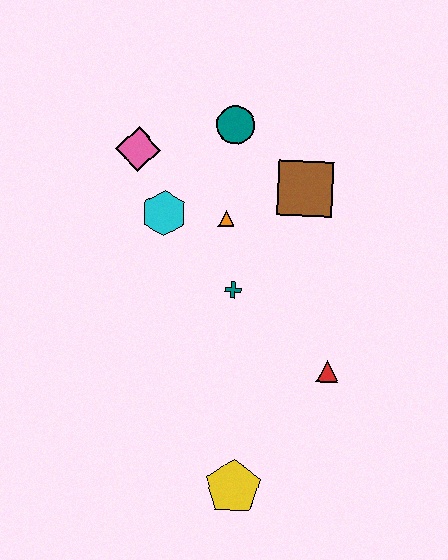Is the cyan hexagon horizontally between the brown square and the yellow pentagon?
No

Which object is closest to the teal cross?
The orange triangle is closest to the teal cross.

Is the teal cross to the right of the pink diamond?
Yes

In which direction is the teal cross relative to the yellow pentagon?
The teal cross is above the yellow pentagon.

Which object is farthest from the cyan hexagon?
The yellow pentagon is farthest from the cyan hexagon.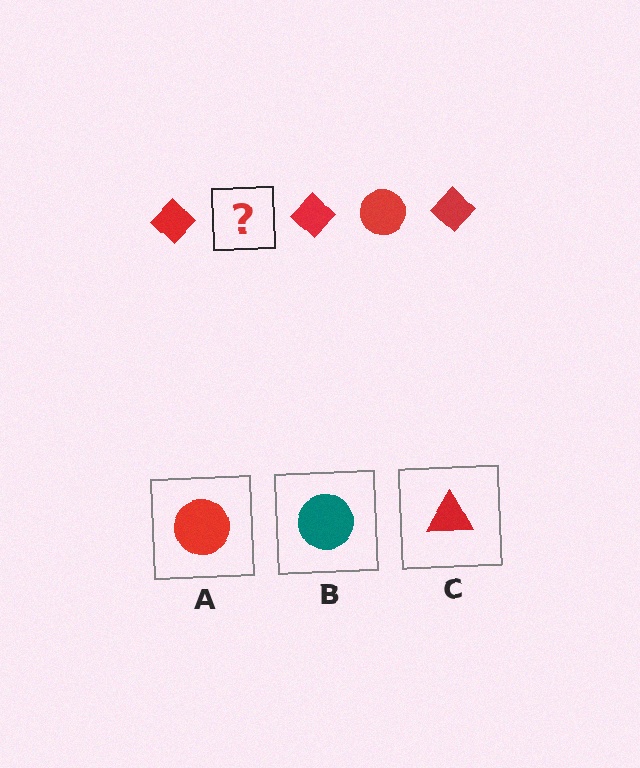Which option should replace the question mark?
Option A.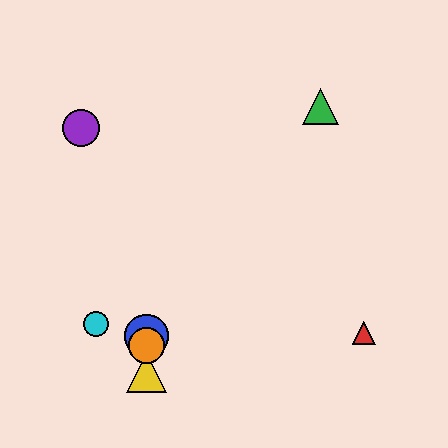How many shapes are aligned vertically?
3 shapes (the blue circle, the yellow triangle, the orange circle) are aligned vertically.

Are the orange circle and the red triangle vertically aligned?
No, the orange circle is at x≈146 and the red triangle is at x≈364.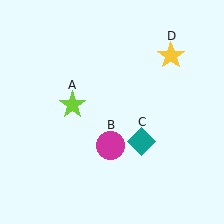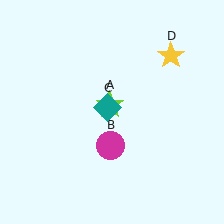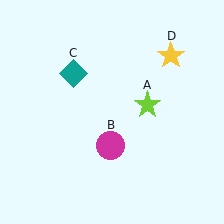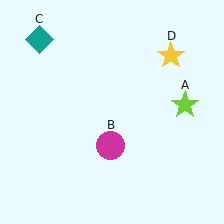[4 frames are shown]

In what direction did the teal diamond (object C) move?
The teal diamond (object C) moved up and to the left.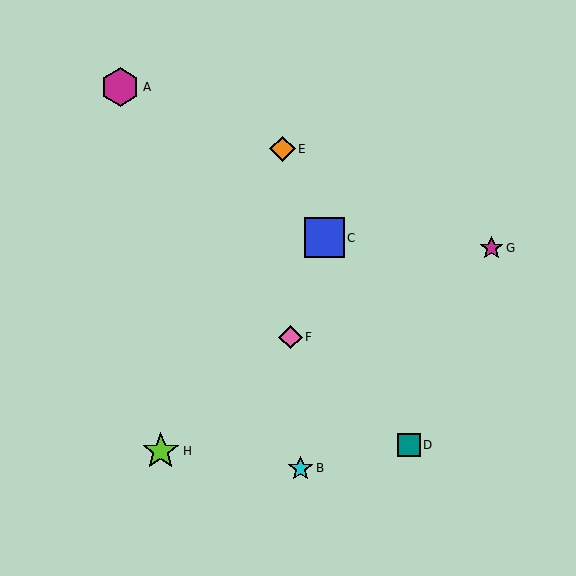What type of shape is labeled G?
Shape G is a magenta star.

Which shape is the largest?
The blue square (labeled C) is the largest.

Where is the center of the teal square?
The center of the teal square is at (409, 445).